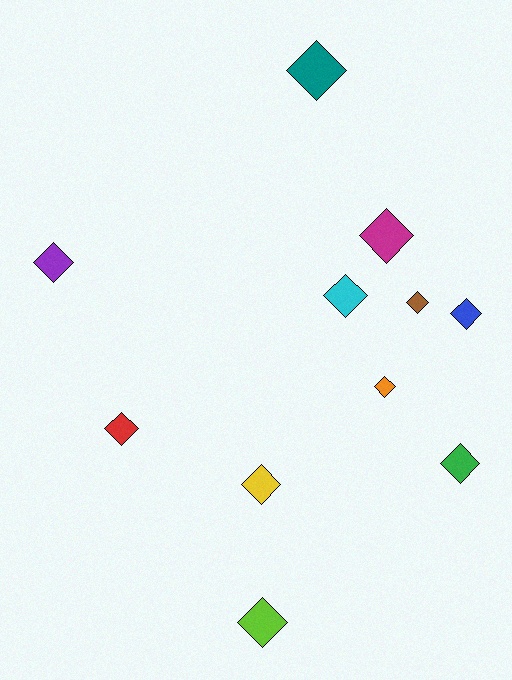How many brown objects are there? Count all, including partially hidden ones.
There is 1 brown object.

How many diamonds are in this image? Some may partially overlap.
There are 11 diamonds.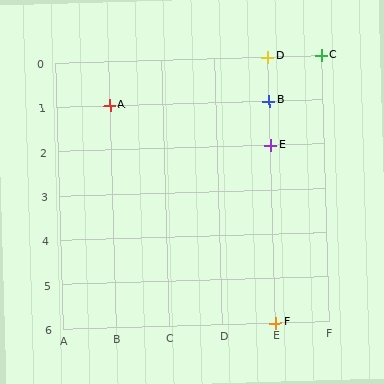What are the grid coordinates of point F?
Point F is at grid coordinates (E, 6).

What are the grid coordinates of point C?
Point C is at grid coordinates (F, 0).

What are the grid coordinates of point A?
Point A is at grid coordinates (B, 1).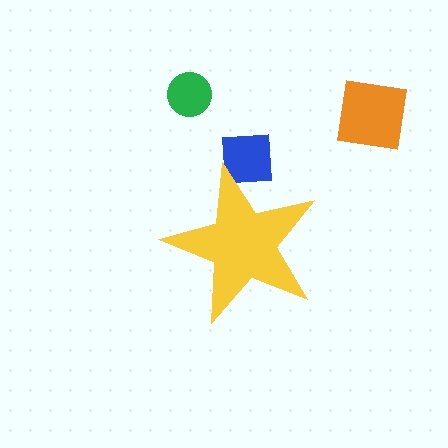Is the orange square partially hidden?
No, the orange square is fully visible.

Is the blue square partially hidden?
Yes, the blue square is partially hidden behind the yellow star.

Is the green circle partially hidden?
No, the green circle is fully visible.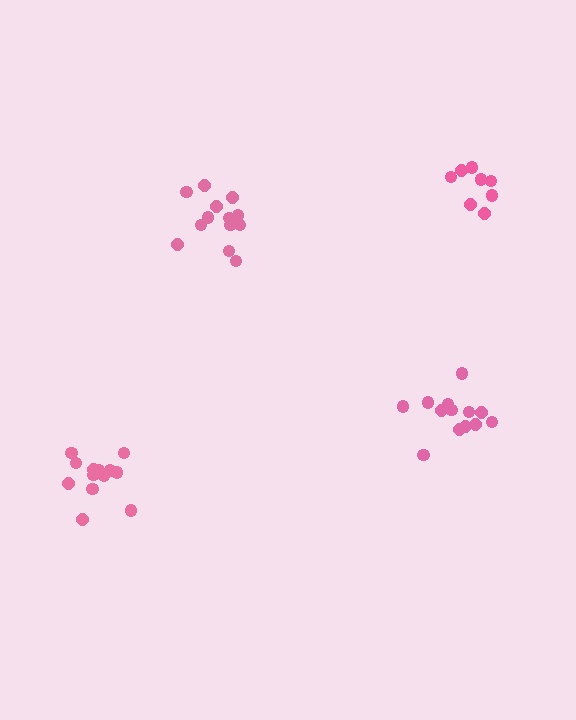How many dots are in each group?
Group 1: 13 dots, Group 2: 13 dots, Group 3: 13 dots, Group 4: 8 dots (47 total).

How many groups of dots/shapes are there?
There are 4 groups.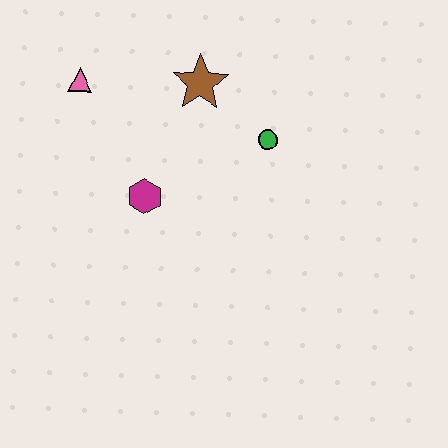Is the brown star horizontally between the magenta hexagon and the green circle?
Yes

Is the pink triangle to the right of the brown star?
No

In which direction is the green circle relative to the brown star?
The green circle is to the right of the brown star.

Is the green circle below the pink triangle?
Yes